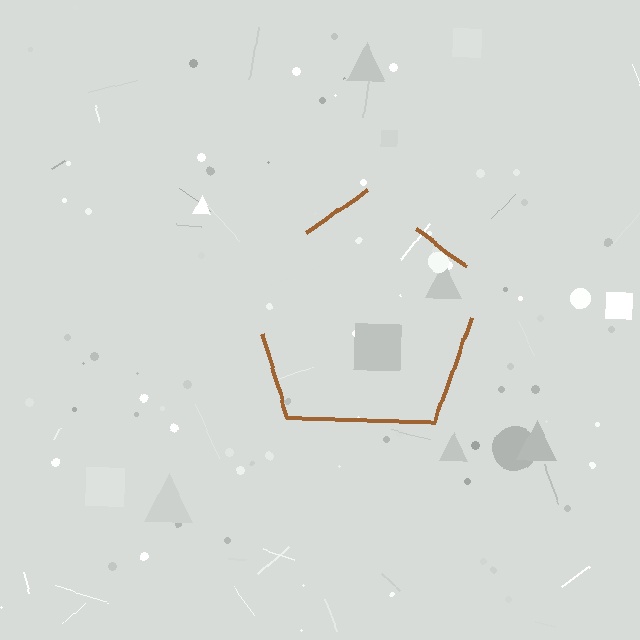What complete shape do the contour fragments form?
The contour fragments form a pentagon.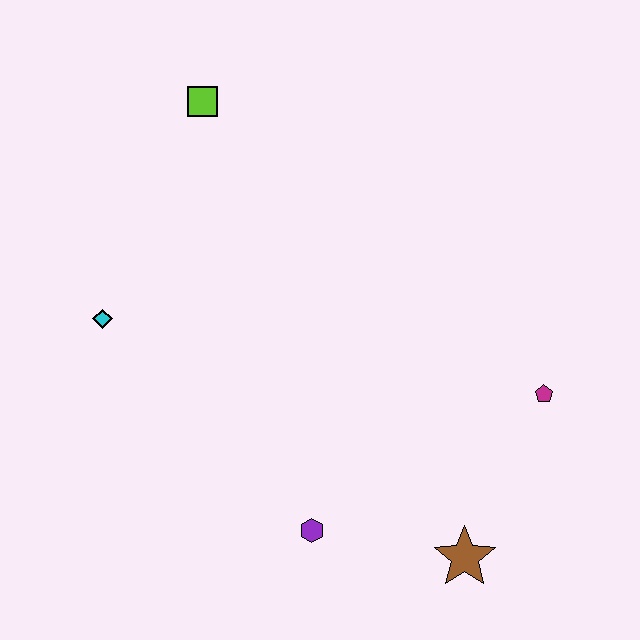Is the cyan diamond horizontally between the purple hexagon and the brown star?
No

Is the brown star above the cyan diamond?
No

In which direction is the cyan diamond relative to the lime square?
The cyan diamond is below the lime square.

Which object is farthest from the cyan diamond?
The magenta pentagon is farthest from the cyan diamond.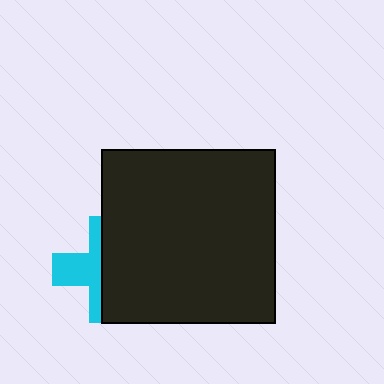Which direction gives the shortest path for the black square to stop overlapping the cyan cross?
Moving right gives the shortest separation.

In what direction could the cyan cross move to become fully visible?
The cyan cross could move left. That would shift it out from behind the black square entirely.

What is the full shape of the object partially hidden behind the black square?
The partially hidden object is a cyan cross.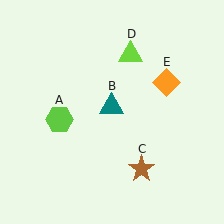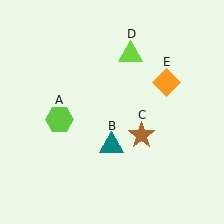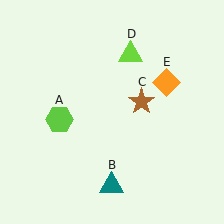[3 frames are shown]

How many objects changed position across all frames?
2 objects changed position: teal triangle (object B), brown star (object C).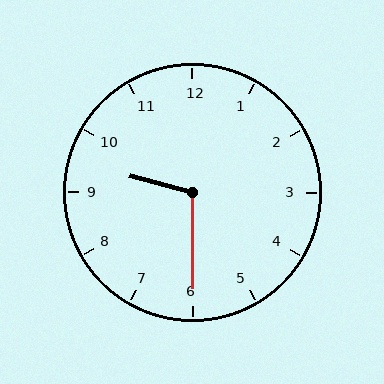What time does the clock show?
9:30.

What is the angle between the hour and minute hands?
Approximately 105 degrees.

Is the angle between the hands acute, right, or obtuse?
It is obtuse.